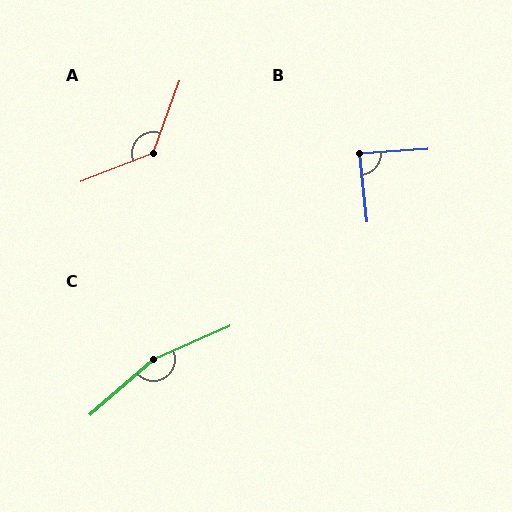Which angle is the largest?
C, at approximately 163 degrees.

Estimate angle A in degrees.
Approximately 132 degrees.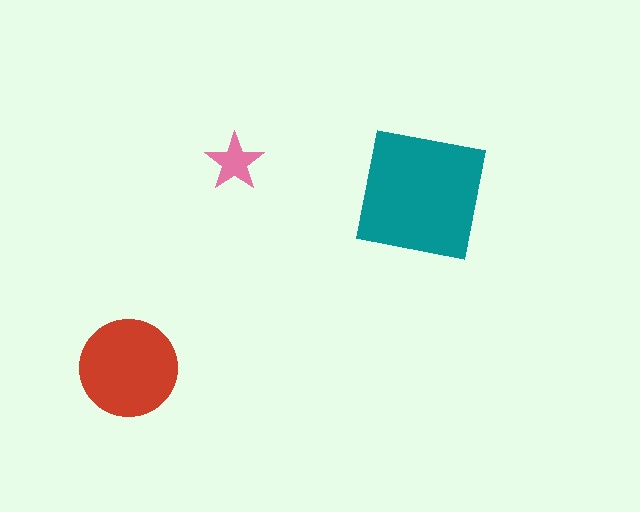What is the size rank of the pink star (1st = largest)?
3rd.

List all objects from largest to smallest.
The teal square, the red circle, the pink star.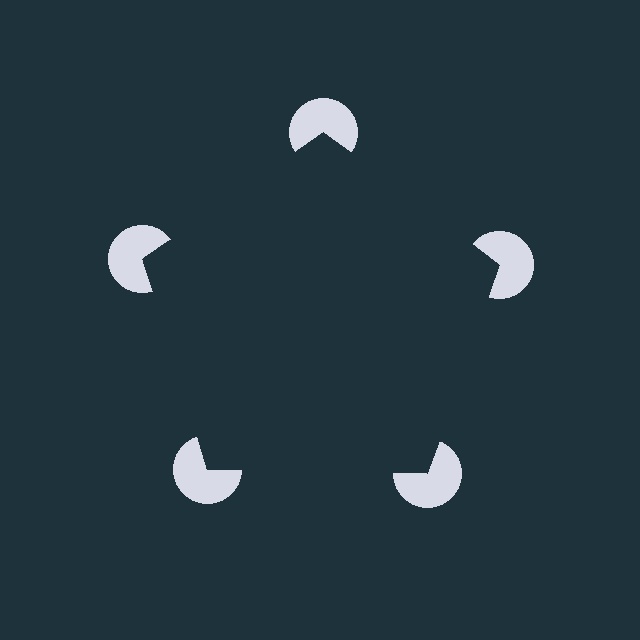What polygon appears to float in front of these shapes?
An illusory pentagon — its edges are inferred from the aligned wedge cuts in the pac-man discs, not physically drawn.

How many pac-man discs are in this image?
There are 5 — one at each vertex of the illusory pentagon.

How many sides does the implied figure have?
5 sides.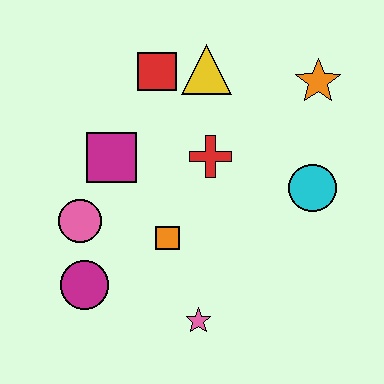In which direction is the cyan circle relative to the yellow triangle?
The cyan circle is below the yellow triangle.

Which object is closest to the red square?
The yellow triangle is closest to the red square.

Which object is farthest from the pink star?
The orange star is farthest from the pink star.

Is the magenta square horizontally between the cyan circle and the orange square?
No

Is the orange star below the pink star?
No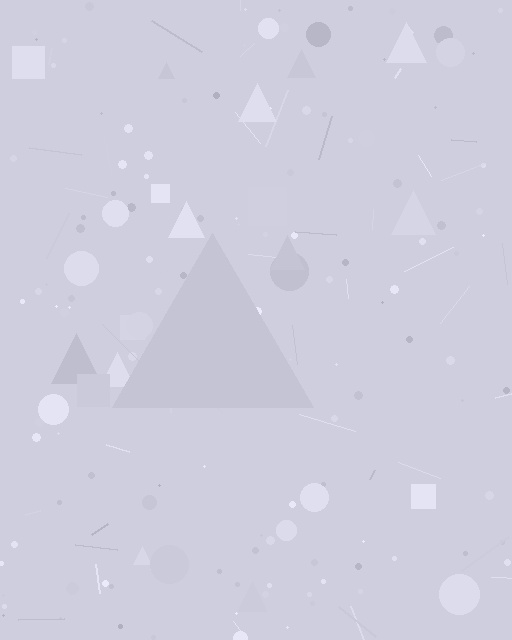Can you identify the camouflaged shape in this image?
The camouflaged shape is a triangle.